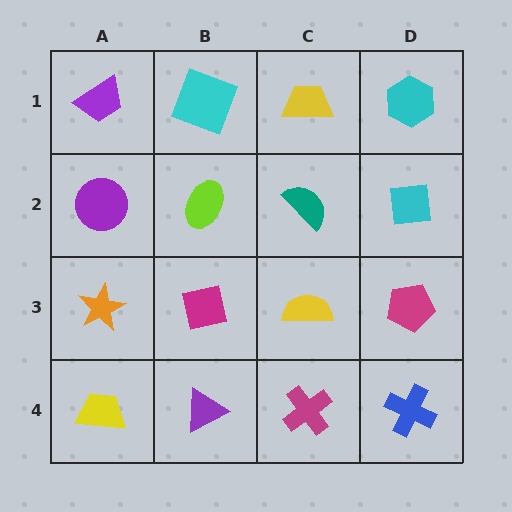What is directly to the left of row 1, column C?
A cyan square.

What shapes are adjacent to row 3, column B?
A lime ellipse (row 2, column B), a purple triangle (row 4, column B), an orange star (row 3, column A), a yellow semicircle (row 3, column C).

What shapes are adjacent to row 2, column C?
A yellow trapezoid (row 1, column C), a yellow semicircle (row 3, column C), a lime ellipse (row 2, column B), a cyan square (row 2, column D).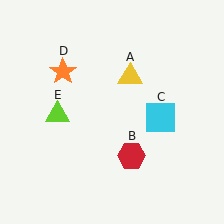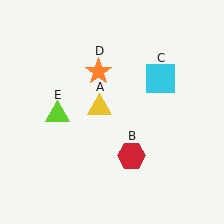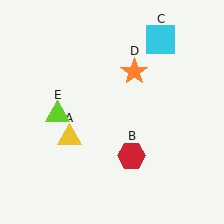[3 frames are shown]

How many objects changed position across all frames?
3 objects changed position: yellow triangle (object A), cyan square (object C), orange star (object D).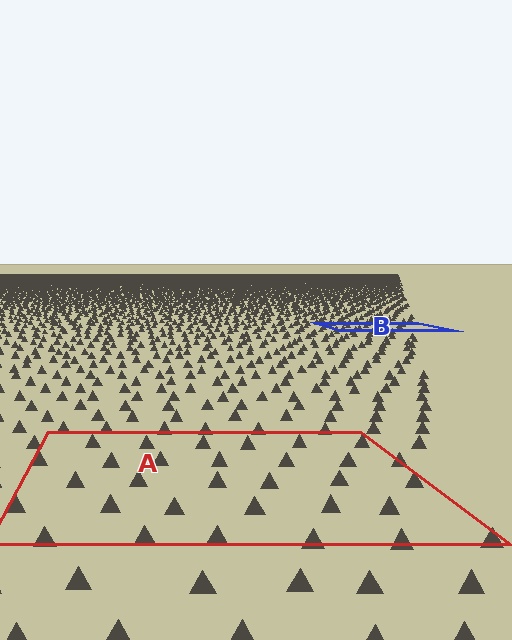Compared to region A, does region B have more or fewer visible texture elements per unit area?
Region B has more texture elements per unit area — they are packed more densely because it is farther away.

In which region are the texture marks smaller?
The texture marks are smaller in region B, because it is farther away.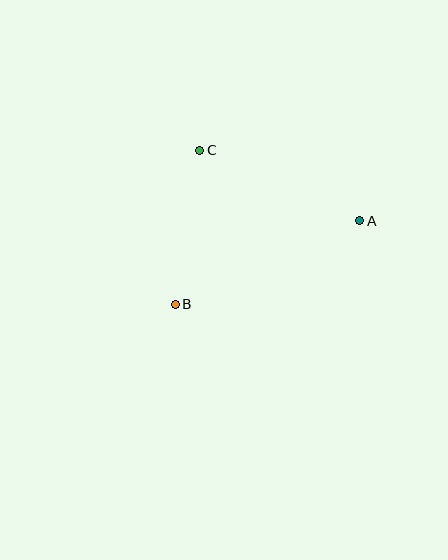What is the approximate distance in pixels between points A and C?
The distance between A and C is approximately 175 pixels.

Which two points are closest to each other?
Points B and C are closest to each other.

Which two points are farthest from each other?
Points A and B are farthest from each other.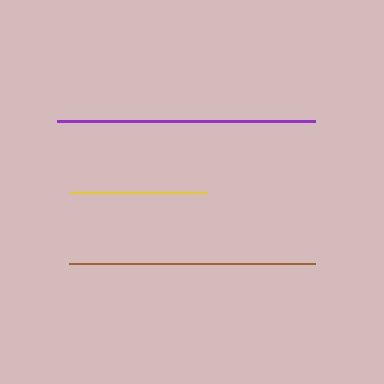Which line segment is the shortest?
The yellow line is the shortest at approximately 137 pixels.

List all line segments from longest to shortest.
From longest to shortest: purple, brown, yellow.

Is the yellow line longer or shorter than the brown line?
The brown line is longer than the yellow line.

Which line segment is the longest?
The purple line is the longest at approximately 258 pixels.